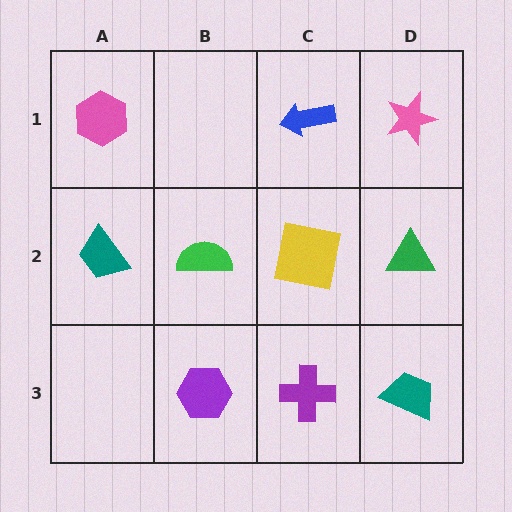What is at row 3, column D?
A teal trapezoid.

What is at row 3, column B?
A purple hexagon.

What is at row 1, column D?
A pink star.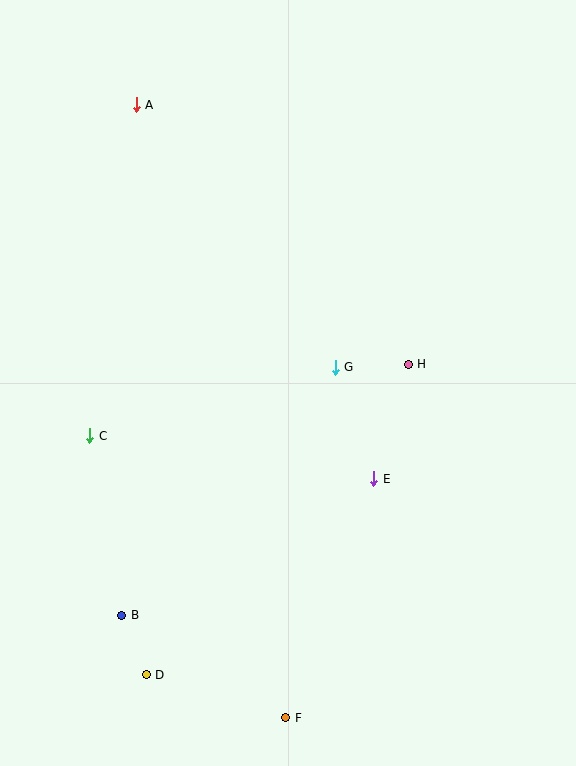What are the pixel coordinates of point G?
Point G is at (335, 367).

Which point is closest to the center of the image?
Point G at (335, 367) is closest to the center.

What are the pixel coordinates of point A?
Point A is at (136, 105).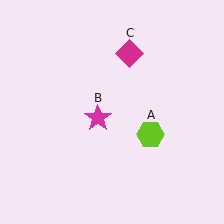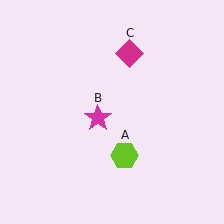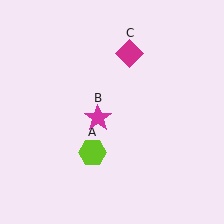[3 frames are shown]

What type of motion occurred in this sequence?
The lime hexagon (object A) rotated clockwise around the center of the scene.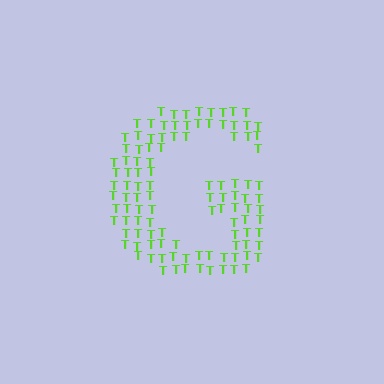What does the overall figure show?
The overall figure shows the letter G.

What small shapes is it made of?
It is made of small letter T's.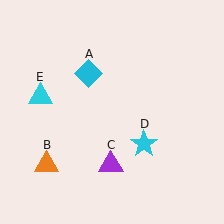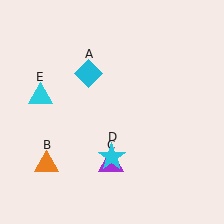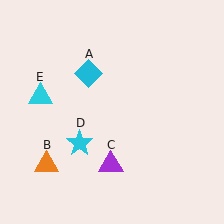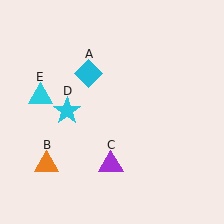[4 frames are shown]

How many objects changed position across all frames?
1 object changed position: cyan star (object D).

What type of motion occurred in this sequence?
The cyan star (object D) rotated clockwise around the center of the scene.